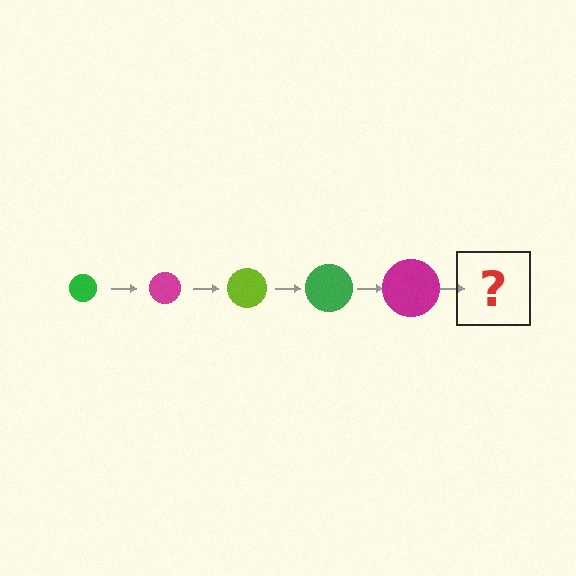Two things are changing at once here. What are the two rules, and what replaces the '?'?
The two rules are that the circle grows larger each step and the color cycles through green, magenta, and lime. The '?' should be a lime circle, larger than the previous one.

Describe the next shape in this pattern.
It should be a lime circle, larger than the previous one.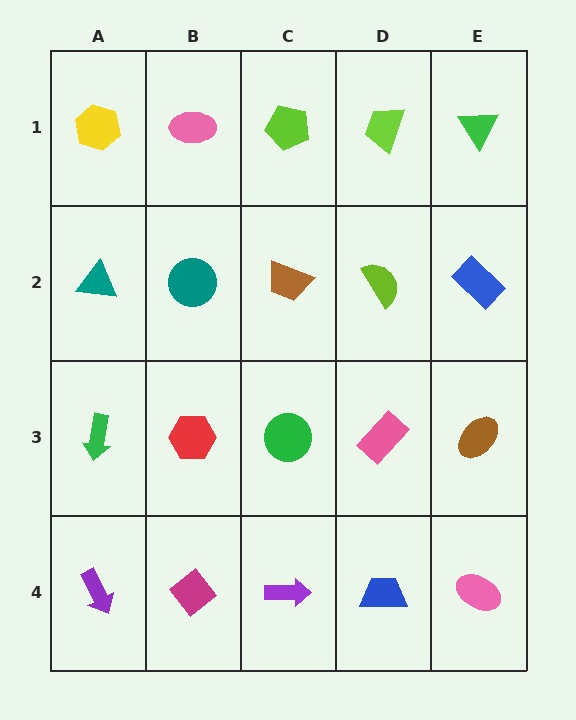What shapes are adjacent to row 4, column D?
A pink rectangle (row 3, column D), a purple arrow (row 4, column C), a pink ellipse (row 4, column E).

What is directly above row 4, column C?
A green circle.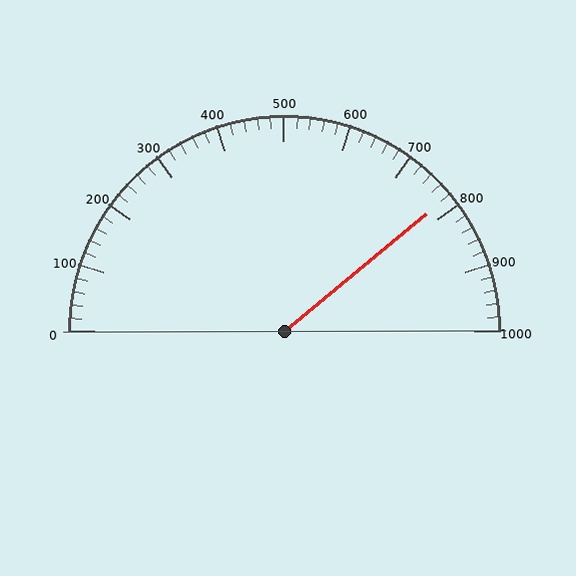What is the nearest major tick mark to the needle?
The nearest major tick mark is 800.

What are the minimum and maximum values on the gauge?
The gauge ranges from 0 to 1000.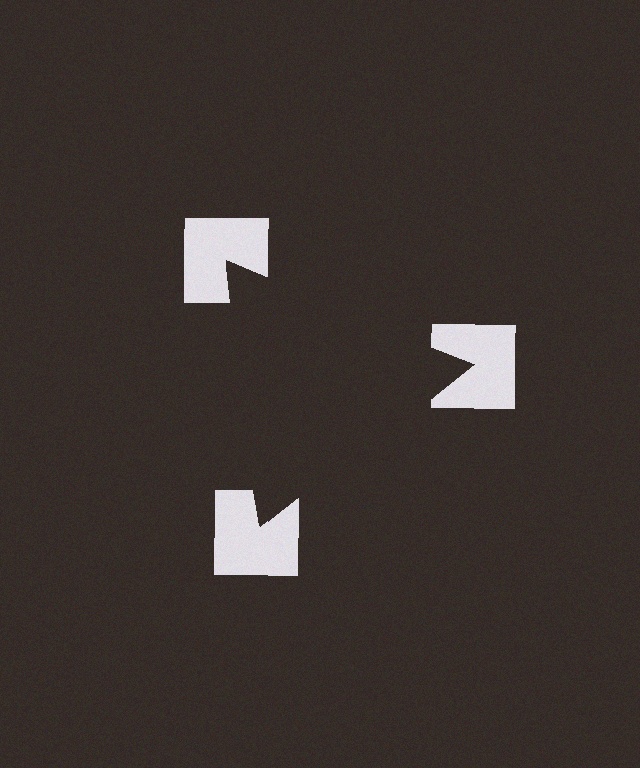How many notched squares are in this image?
There are 3 — one at each vertex of the illusory triangle.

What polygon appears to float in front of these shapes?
An illusory triangle — its edges are inferred from the aligned wedge cuts in the notched squares, not physically drawn.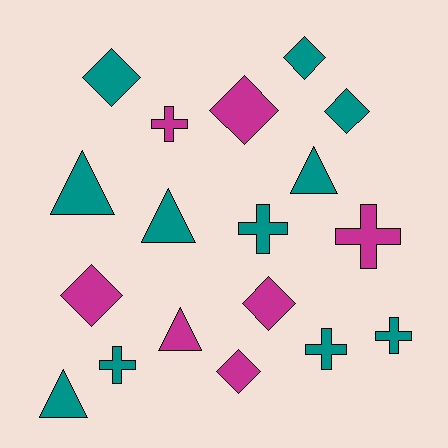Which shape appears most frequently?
Diamond, with 7 objects.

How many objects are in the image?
There are 18 objects.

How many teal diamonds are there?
There are 3 teal diamonds.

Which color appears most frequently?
Teal, with 11 objects.